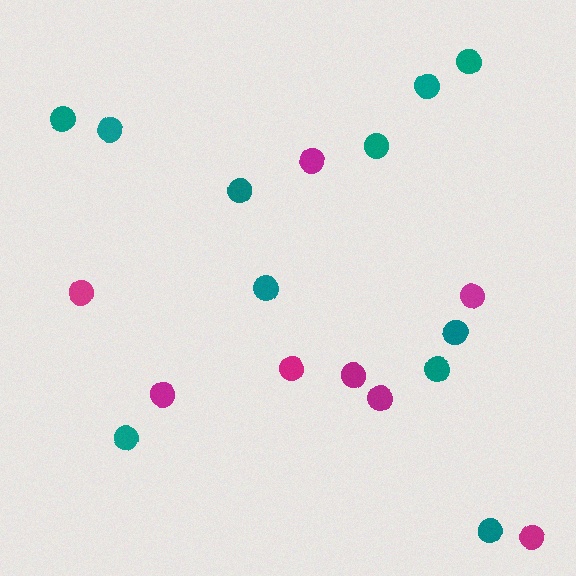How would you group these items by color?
There are 2 groups: one group of teal circles (11) and one group of magenta circles (8).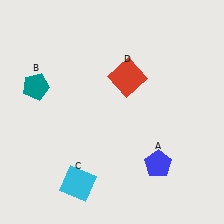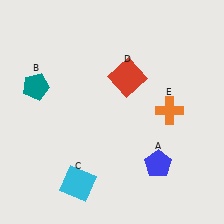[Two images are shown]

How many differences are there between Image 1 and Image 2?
There is 1 difference between the two images.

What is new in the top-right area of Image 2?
An orange cross (E) was added in the top-right area of Image 2.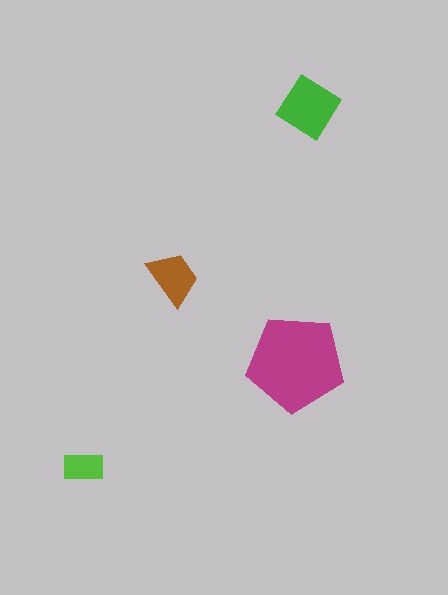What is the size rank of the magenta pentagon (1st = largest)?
1st.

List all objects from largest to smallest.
The magenta pentagon, the green diamond, the brown trapezoid, the lime rectangle.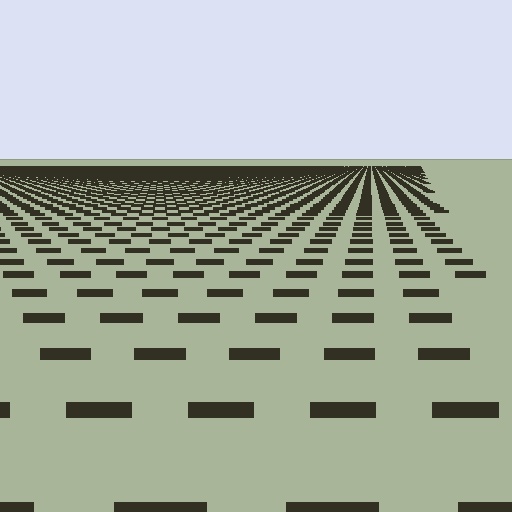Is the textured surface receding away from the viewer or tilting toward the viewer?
The surface is receding away from the viewer. Texture elements get smaller and denser toward the top.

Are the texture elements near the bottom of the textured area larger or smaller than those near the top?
Larger. Near the bottom, elements are closer to the viewer and appear at a bigger on-screen size.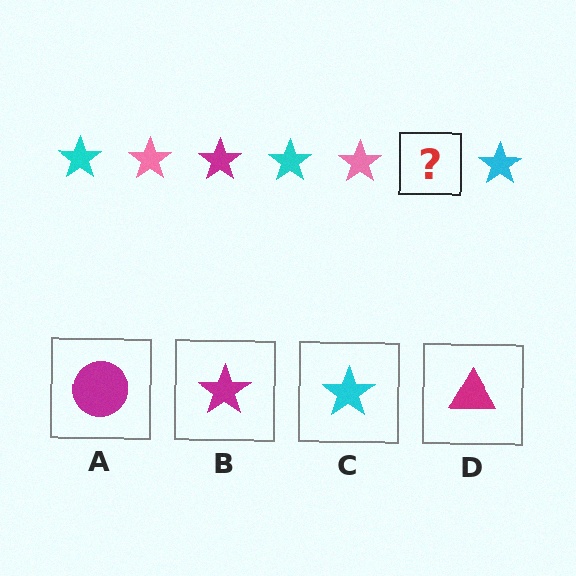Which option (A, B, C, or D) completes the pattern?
B.